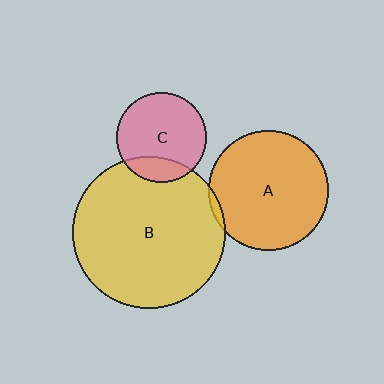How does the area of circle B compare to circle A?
Approximately 1.6 times.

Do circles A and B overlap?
Yes.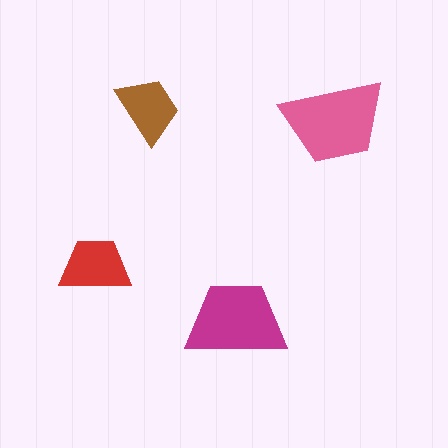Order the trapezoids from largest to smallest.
the pink one, the magenta one, the red one, the brown one.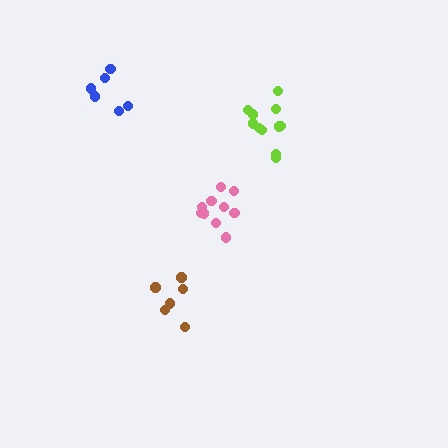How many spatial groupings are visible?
There are 4 spatial groupings.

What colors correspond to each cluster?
The clusters are colored: lime, pink, brown, blue.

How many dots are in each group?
Group 1: 11 dots, Group 2: 10 dots, Group 3: 6 dots, Group 4: 6 dots (33 total).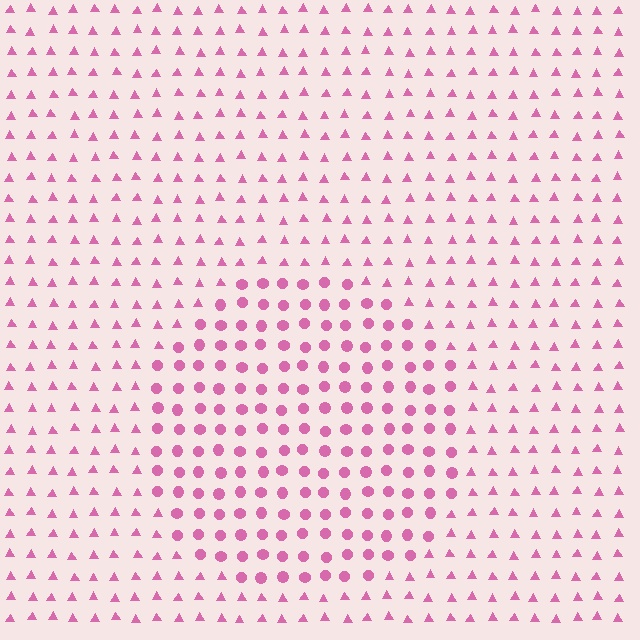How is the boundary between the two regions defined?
The boundary is defined by a change in element shape: circles inside vs. triangles outside. All elements share the same color and spacing.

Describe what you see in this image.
The image is filled with small pink elements arranged in a uniform grid. A circle-shaped region contains circles, while the surrounding area contains triangles. The boundary is defined purely by the change in element shape.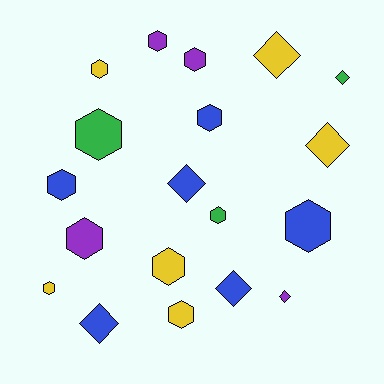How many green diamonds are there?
There is 1 green diamond.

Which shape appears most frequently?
Hexagon, with 12 objects.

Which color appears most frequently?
Yellow, with 6 objects.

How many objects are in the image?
There are 19 objects.